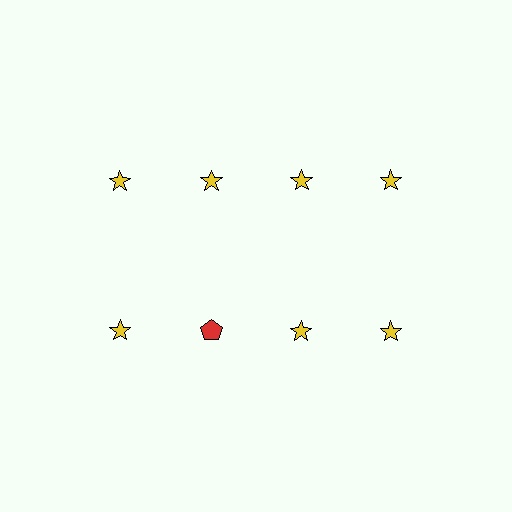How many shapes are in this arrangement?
There are 8 shapes arranged in a grid pattern.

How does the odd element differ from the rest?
It differs in both color (red instead of yellow) and shape (pentagon instead of star).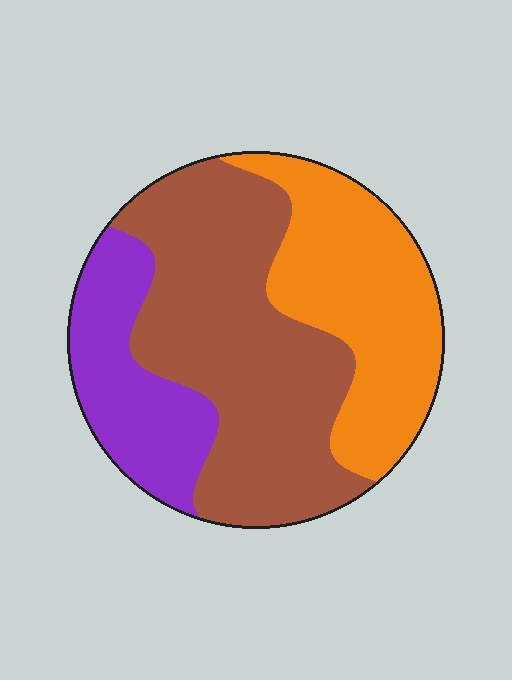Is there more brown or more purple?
Brown.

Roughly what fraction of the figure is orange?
Orange covers 32% of the figure.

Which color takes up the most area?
Brown, at roughly 50%.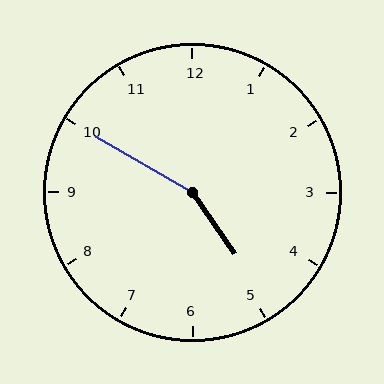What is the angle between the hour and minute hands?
Approximately 155 degrees.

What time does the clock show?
4:50.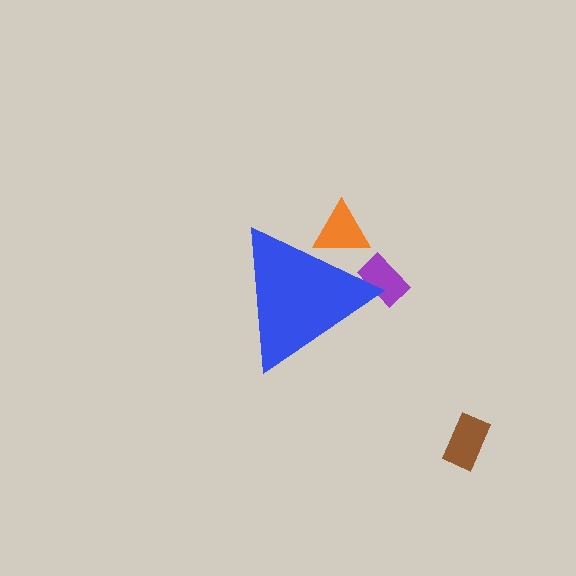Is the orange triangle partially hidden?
Yes, the orange triangle is partially hidden behind the blue triangle.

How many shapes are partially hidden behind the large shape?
2 shapes are partially hidden.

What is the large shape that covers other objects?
A blue triangle.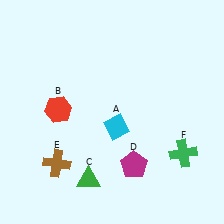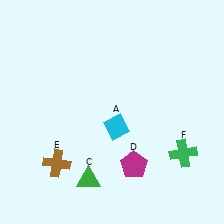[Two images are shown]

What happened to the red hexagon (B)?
The red hexagon (B) was removed in Image 2. It was in the top-left area of Image 1.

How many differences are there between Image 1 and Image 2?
There is 1 difference between the two images.